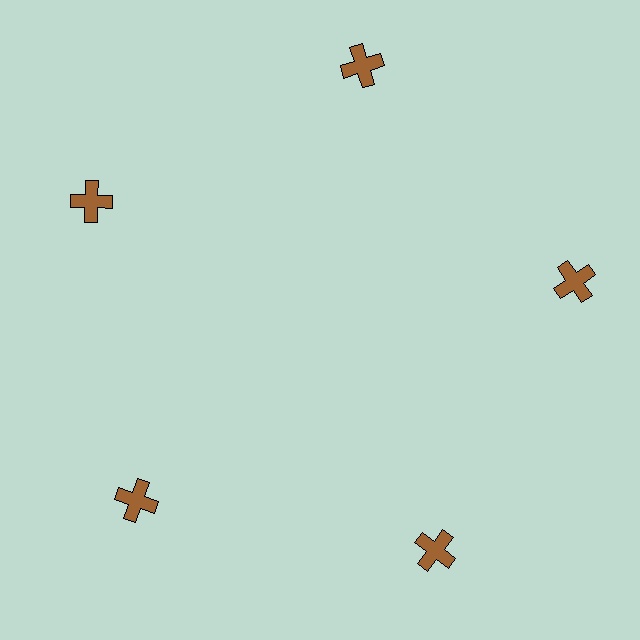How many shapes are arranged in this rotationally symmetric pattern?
There are 5 shapes, arranged in 5 groups of 1.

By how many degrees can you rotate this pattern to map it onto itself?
The pattern maps onto itself every 72 degrees of rotation.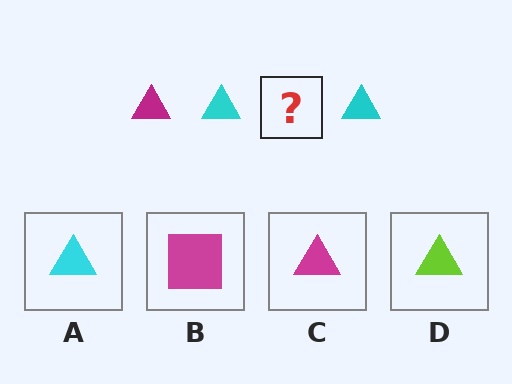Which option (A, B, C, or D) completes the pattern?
C.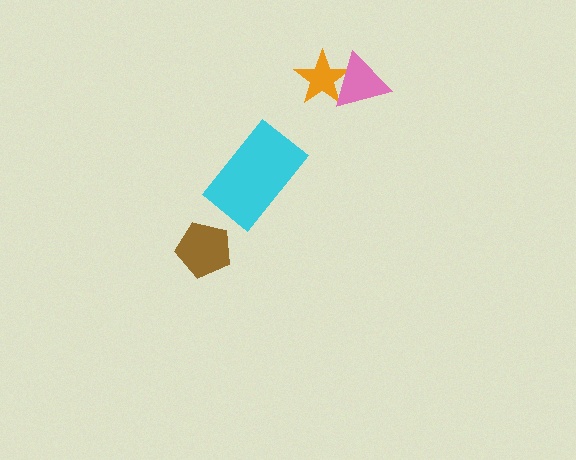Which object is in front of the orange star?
The pink triangle is in front of the orange star.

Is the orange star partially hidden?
Yes, it is partially covered by another shape.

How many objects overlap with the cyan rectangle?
0 objects overlap with the cyan rectangle.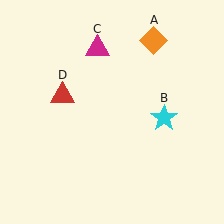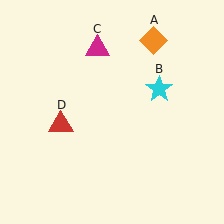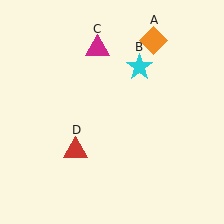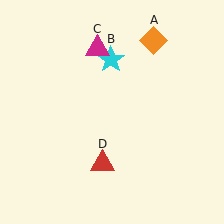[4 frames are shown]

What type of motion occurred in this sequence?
The cyan star (object B), red triangle (object D) rotated counterclockwise around the center of the scene.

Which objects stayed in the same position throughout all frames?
Orange diamond (object A) and magenta triangle (object C) remained stationary.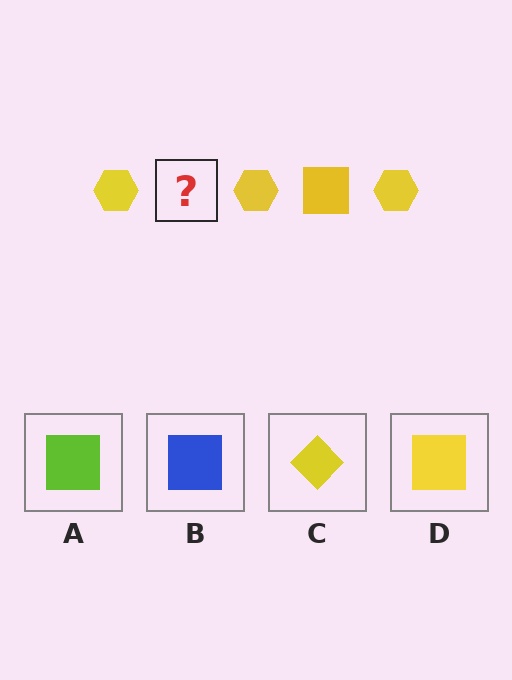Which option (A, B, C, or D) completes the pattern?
D.